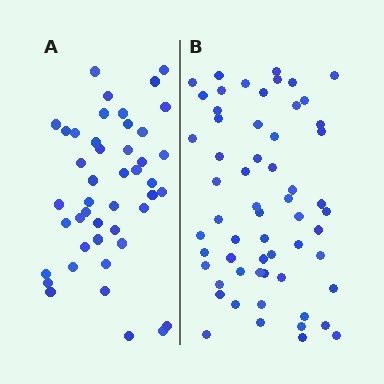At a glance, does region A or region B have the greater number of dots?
Region B (the right region) has more dots.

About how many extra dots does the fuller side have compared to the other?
Region B has approximately 15 more dots than region A.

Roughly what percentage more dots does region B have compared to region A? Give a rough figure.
About 30% more.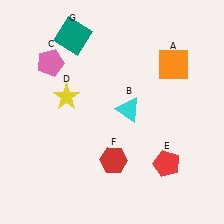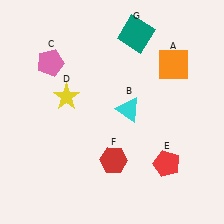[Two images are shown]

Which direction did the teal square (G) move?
The teal square (G) moved right.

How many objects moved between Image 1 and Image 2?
1 object moved between the two images.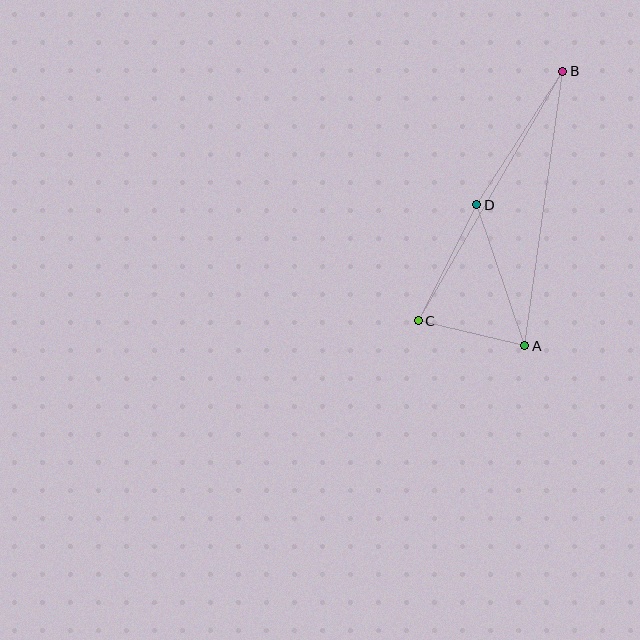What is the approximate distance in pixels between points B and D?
The distance between B and D is approximately 159 pixels.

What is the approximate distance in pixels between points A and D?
The distance between A and D is approximately 149 pixels.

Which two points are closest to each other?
Points A and C are closest to each other.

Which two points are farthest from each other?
Points B and C are farthest from each other.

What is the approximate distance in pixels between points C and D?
The distance between C and D is approximately 130 pixels.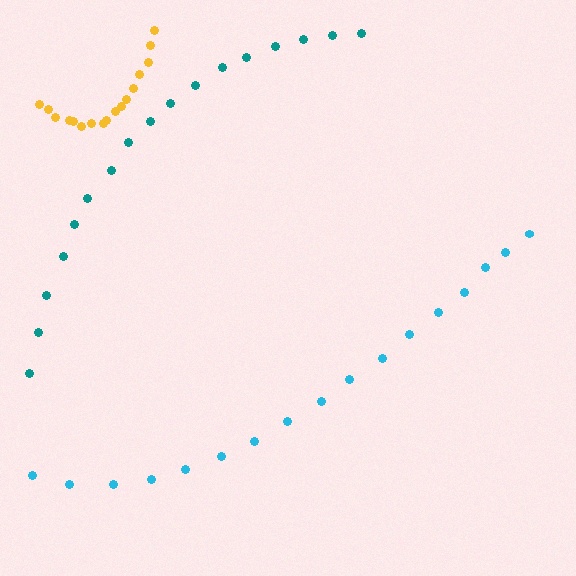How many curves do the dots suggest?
There are 3 distinct paths.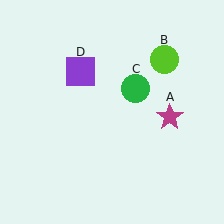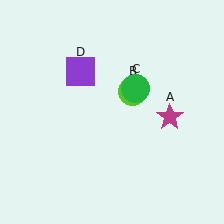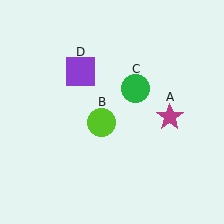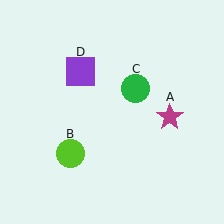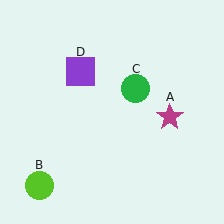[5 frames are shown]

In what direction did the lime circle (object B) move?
The lime circle (object B) moved down and to the left.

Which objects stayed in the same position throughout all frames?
Magenta star (object A) and green circle (object C) and purple square (object D) remained stationary.